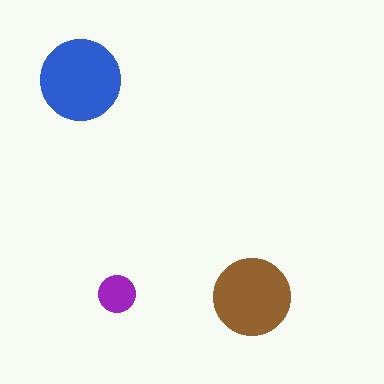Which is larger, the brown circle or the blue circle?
The blue one.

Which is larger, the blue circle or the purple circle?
The blue one.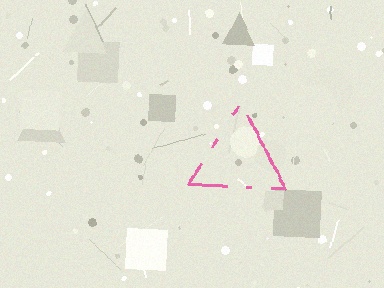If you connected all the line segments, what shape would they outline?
They would outline a triangle.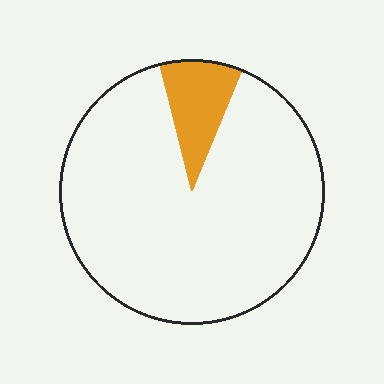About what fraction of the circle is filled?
About one tenth (1/10).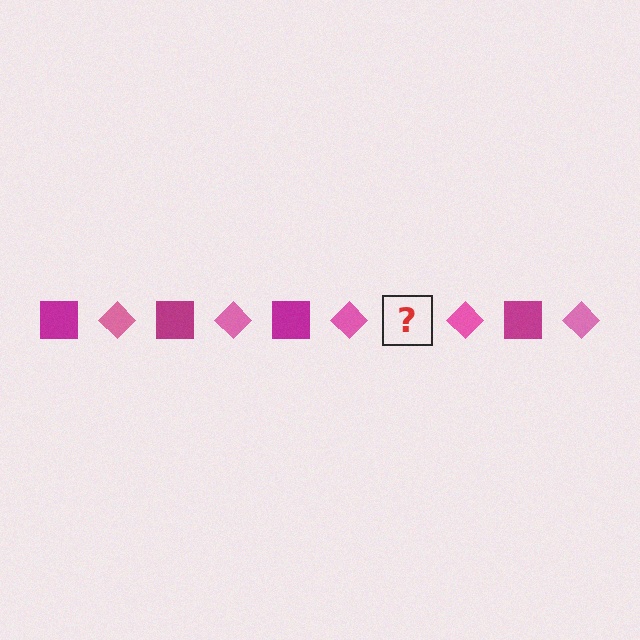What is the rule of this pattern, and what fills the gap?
The rule is that the pattern alternates between magenta square and pink diamond. The gap should be filled with a magenta square.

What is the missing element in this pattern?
The missing element is a magenta square.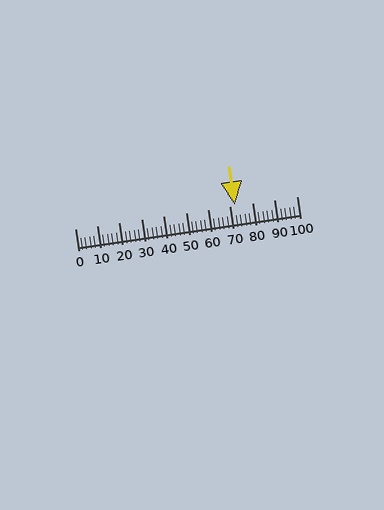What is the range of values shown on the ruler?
The ruler shows values from 0 to 100.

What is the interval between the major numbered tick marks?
The major tick marks are spaced 10 units apart.